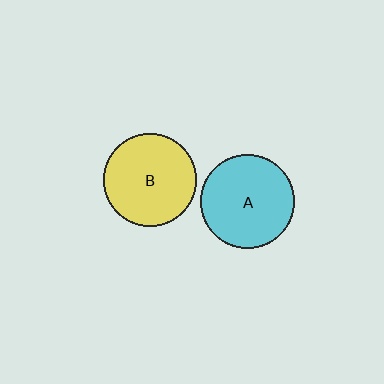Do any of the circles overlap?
No, none of the circles overlap.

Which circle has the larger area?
Circle A (cyan).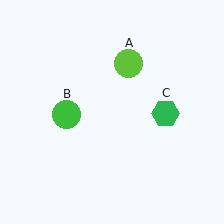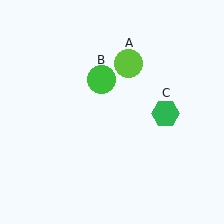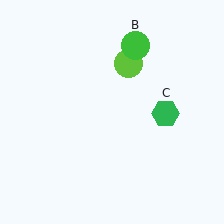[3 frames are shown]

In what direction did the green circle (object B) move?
The green circle (object B) moved up and to the right.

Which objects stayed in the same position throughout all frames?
Lime circle (object A) and green hexagon (object C) remained stationary.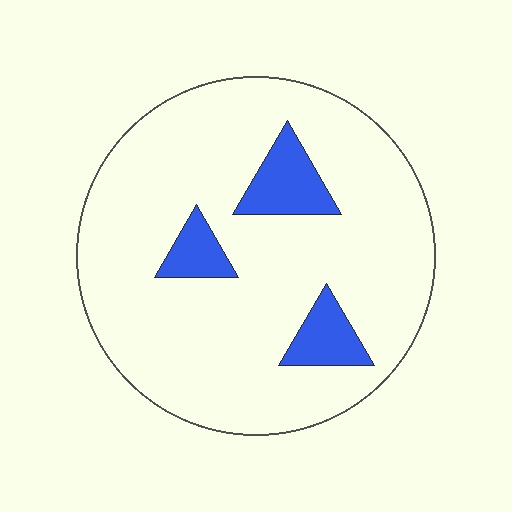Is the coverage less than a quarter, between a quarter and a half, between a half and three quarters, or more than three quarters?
Less than a quarter.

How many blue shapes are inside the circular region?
3.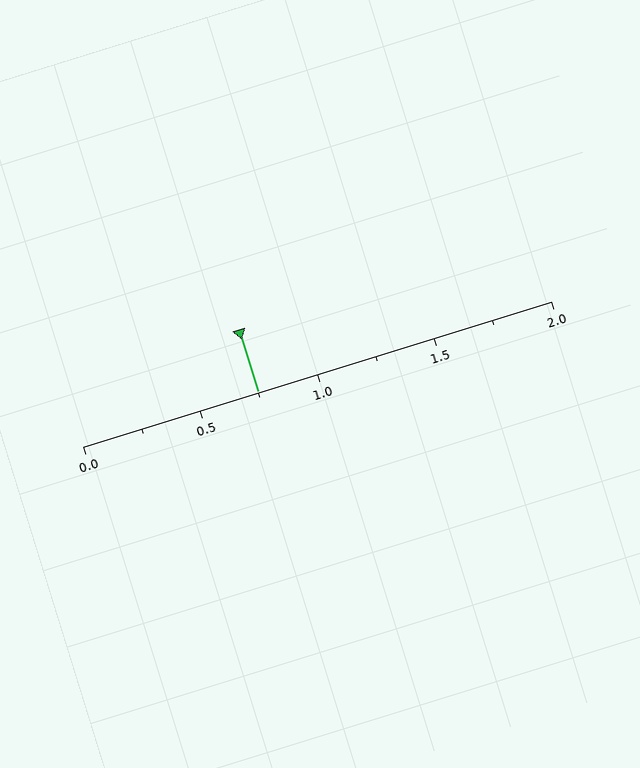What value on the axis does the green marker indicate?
The marker indicates approximately 0.75.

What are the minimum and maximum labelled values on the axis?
The axis runs from 0.0 to 2.0.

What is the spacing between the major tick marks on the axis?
The major ticks are spaced 0.5 apart.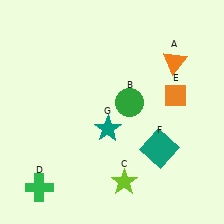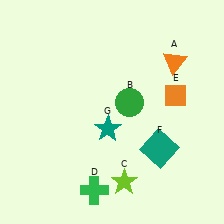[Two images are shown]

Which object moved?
The green cross (D) moved right.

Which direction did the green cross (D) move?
The green cross (D) moved right.